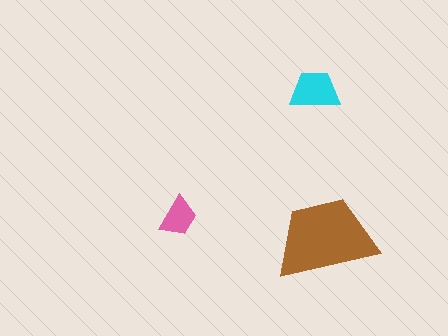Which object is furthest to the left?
The pink trapezoid is leftmost.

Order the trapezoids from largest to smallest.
the brown one, the cyan one, the pink one.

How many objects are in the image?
There are 3 objects in the image.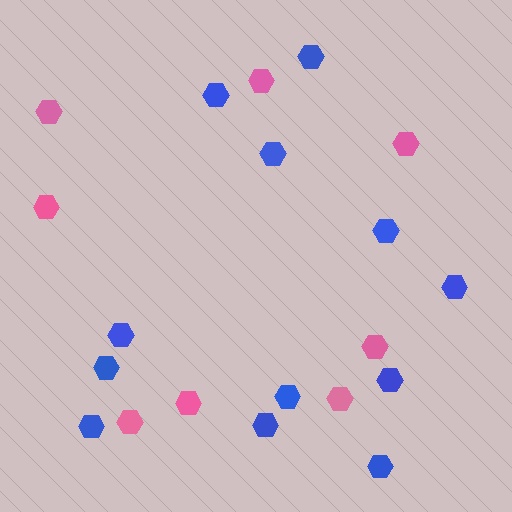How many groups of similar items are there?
There are 2 groups: one group of blue hexagons (12) and one group of pink hexagons (8).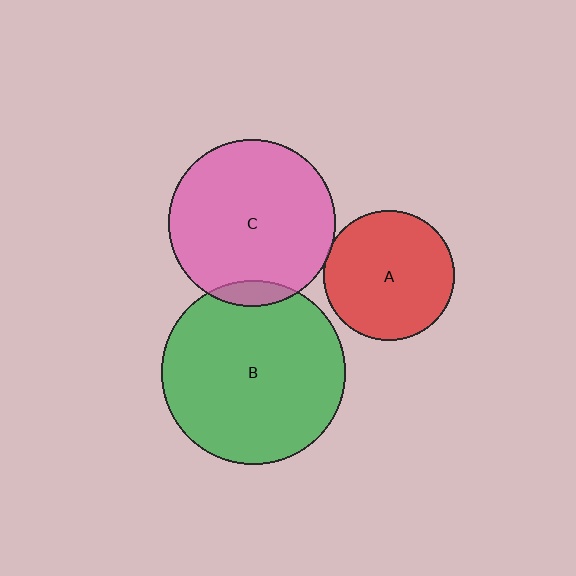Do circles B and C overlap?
Yes.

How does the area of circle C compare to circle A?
Approximately 1.6 times.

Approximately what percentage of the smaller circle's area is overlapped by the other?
Approximately 10%.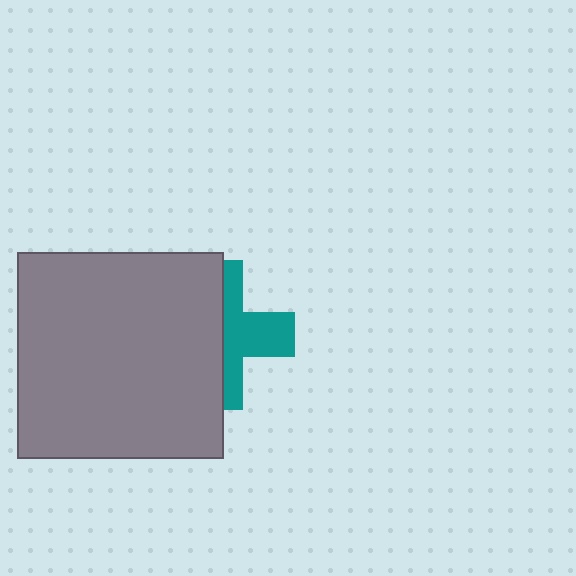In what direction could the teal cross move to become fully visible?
The teal cross could move right. That would shift it out from behind the gray square entirely.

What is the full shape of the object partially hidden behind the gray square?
The partially hidden object is a teal cross.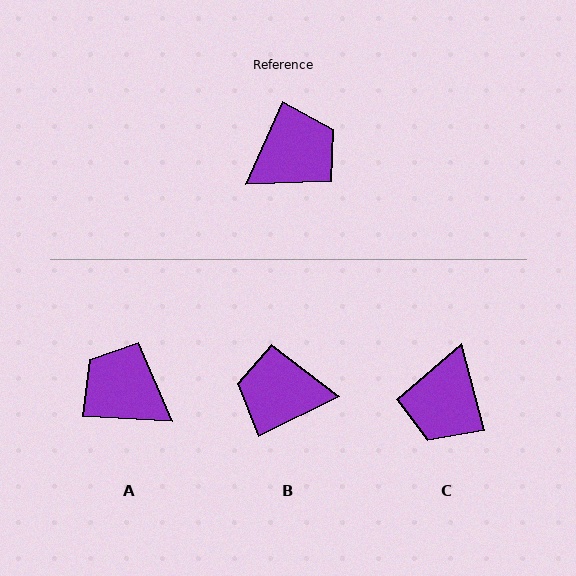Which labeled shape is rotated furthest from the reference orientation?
C, about 141 degrees away.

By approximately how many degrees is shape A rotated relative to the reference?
Approximately 111 degrees counter-clockwise.